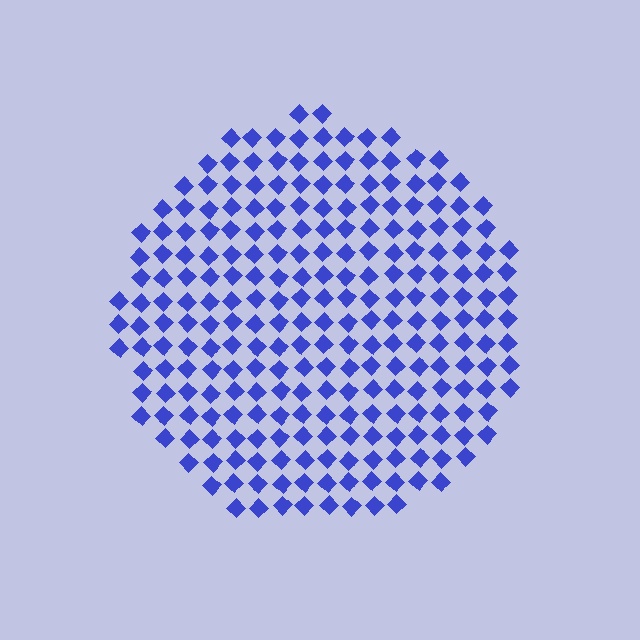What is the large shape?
The large shape is a circle.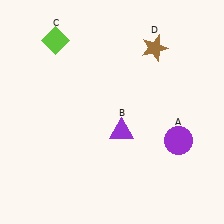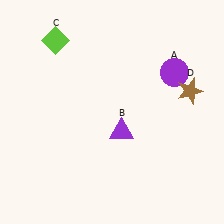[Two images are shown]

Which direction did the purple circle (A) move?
The purple circle (A) moved up.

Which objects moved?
The objects that moved are: the purple circle (A), the brown star (D).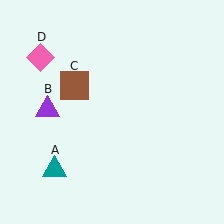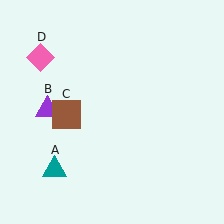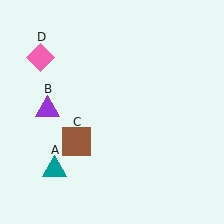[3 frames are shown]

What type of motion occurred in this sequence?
The brown square (object C) rotated counterclockwise around the center of the scene.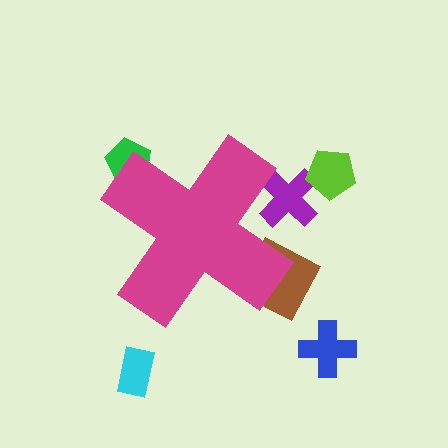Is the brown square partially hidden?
Yes, the brown square is partially hidden behind the magenta cross.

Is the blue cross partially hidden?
No, the blue cross is fully visible.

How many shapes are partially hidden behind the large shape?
3 shapes are partially hidden.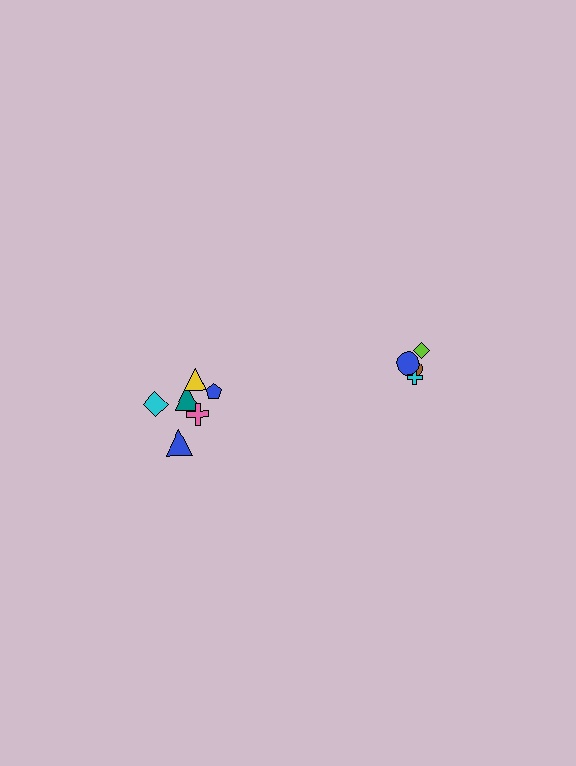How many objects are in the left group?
There are 6 objects.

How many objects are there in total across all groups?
There are 10 objects.